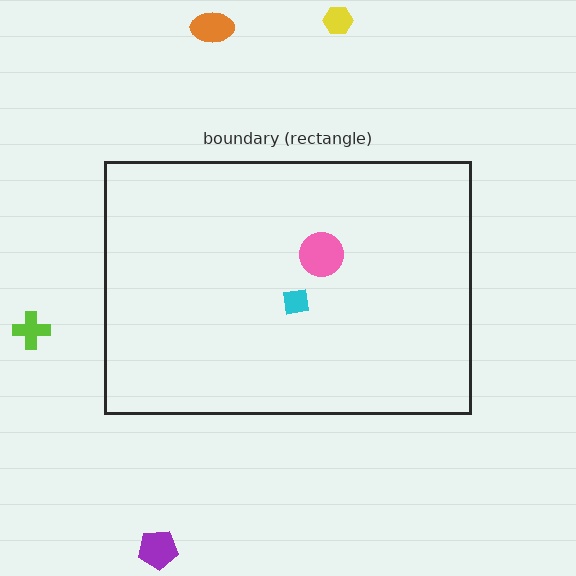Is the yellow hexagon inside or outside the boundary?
Outside.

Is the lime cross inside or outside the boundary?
Outside.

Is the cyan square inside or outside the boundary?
Inside.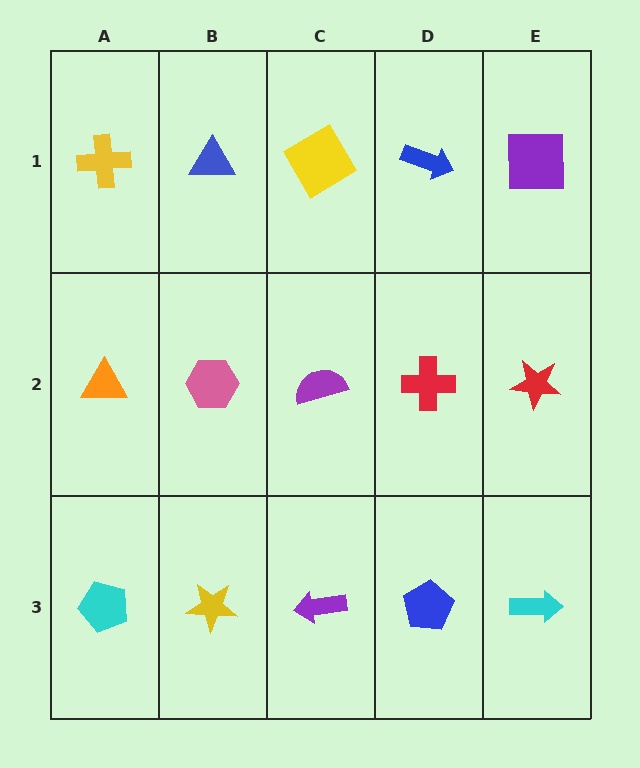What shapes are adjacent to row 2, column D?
A blue arrow (row 1, column D), a blue pentagon (row 3, column D), a purple semicircle (row 2, column C), a red star (row 2, column E).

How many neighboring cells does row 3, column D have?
3.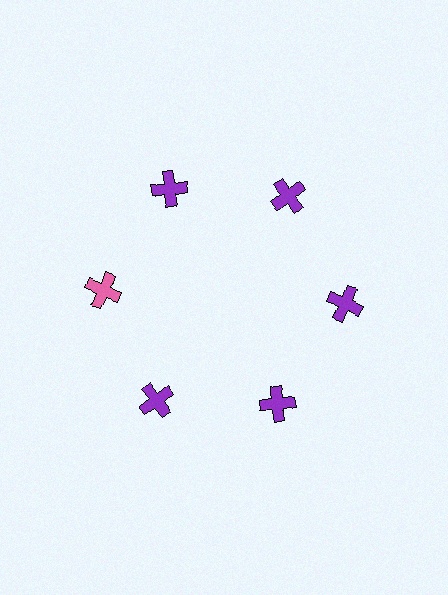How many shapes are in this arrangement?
There are 6 shapes arranged in a ring pattern.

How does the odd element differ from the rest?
It has a different color: pink instead of purple.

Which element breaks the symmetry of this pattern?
The pink cross at roughly the 9 o'clock position breaks the symmetry. All other shapes are purple crosses.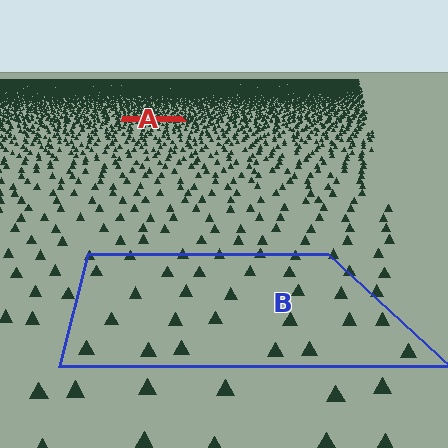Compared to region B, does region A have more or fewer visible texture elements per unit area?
Region A has more texture elements per unit area — they are packed more densely because it is farther away.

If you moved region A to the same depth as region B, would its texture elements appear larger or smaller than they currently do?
They would appear larger. At a closer depth, the same texture elements are projected at a bigger on-screen size.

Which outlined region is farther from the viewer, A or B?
Region A is farther from the viewer — the texture elements inside it appear smaller and more densely packed.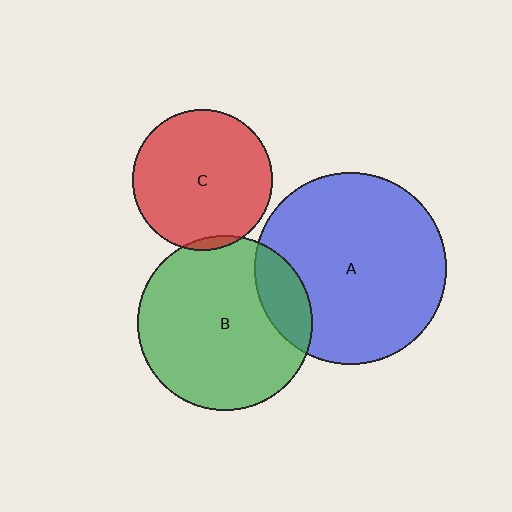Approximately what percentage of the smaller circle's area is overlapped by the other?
Approximately 5%.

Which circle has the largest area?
Circle A (blue).